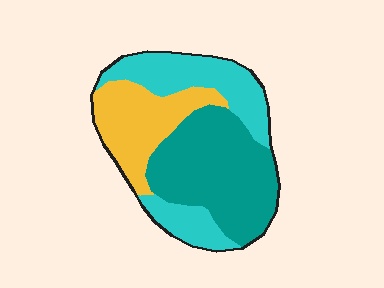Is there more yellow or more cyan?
Cyan.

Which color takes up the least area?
Yellow, at roughly 25%.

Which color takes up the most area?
Teal, at roughly 40%.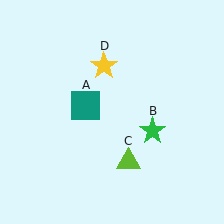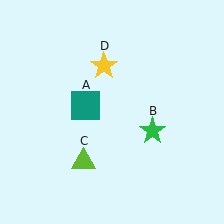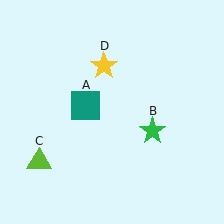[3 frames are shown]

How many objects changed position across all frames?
1 object changed position: lime triangle (object C).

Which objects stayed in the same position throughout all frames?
Teal square (object A) and green star (object B) and yellow star (object D) remained stationary.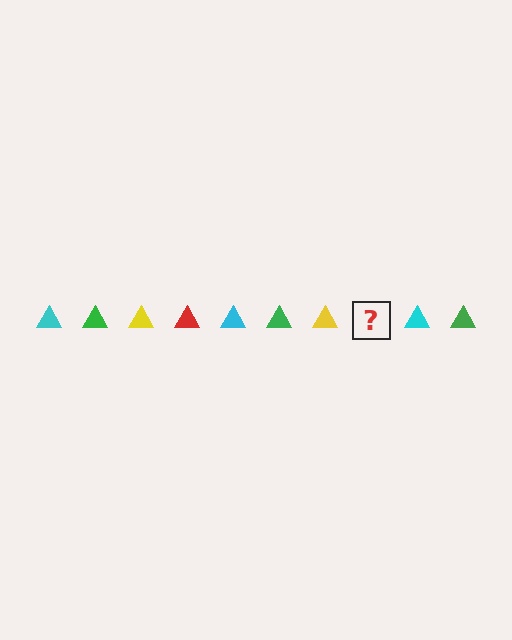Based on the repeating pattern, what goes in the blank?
The blank should be a red triangle.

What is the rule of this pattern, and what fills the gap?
The rule is that the pattern cycles through cyan, green, yellow, red triangles. The gap should be filled with a red triangle.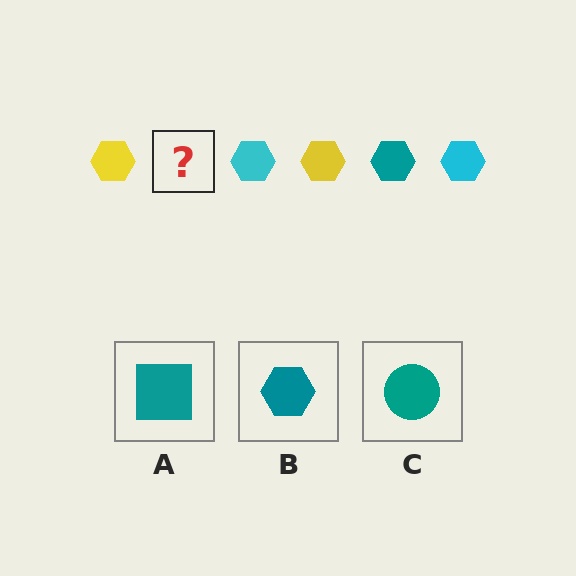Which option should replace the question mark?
Option B.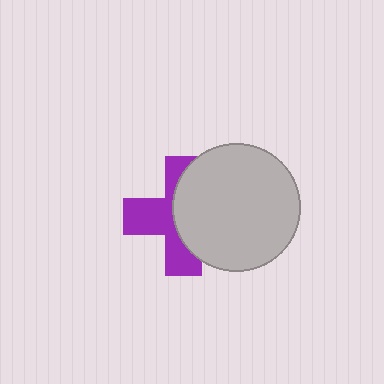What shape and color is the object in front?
The object in front is a light gray circle.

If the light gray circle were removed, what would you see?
You would see the complete purple cross.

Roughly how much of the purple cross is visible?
About half of it is visible (roughly 49%).